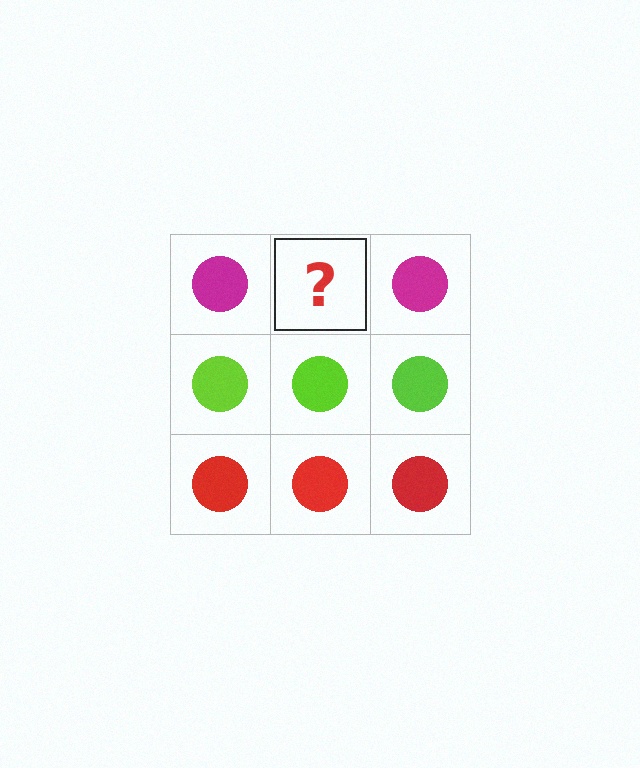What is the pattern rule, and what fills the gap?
The rule is that each row has a consistent color. The gap should be filled with a magenta circle.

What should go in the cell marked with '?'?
The missing cell should contain a magenta circle.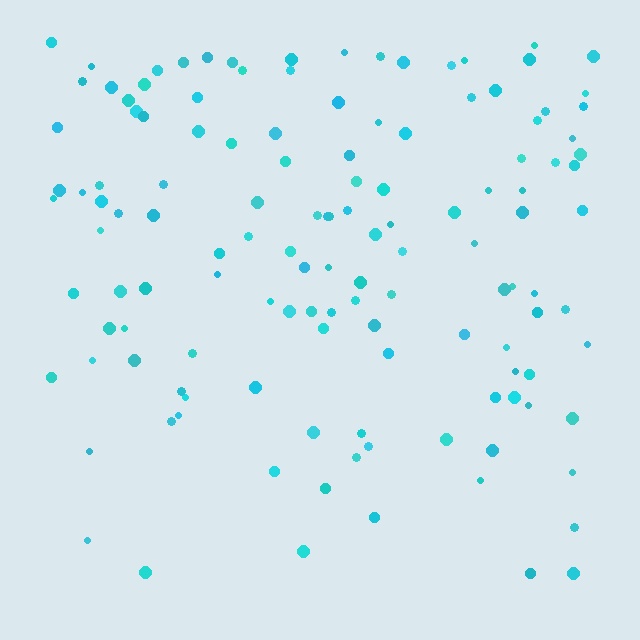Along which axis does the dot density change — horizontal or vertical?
Vertical.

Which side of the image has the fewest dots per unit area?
The bottom.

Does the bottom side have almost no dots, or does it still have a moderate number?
Still a moderate number, just noticeably fewer than the top.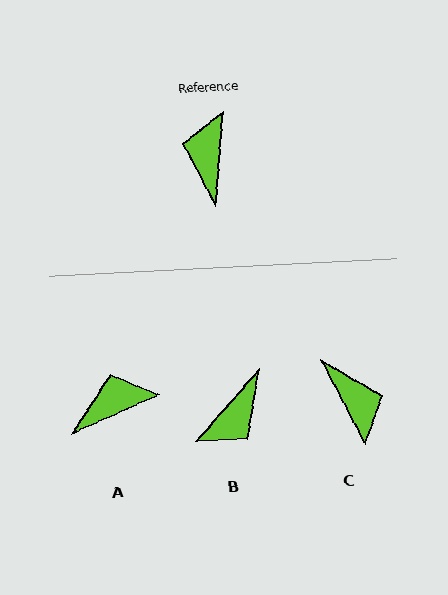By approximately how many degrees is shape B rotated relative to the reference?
Approximately 143 degrees counter-clockwise.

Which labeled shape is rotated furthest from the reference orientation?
C, about 148 degrees away.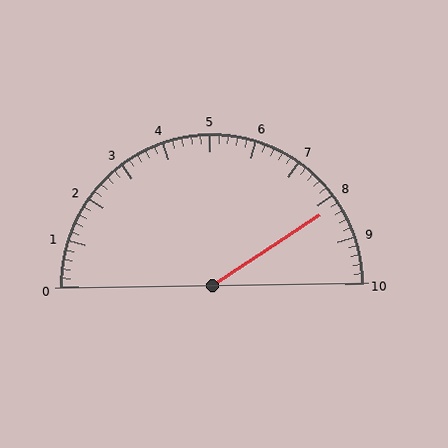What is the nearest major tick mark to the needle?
The nearest major tick mark is 8.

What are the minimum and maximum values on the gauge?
The gauge ranges from 0 to 10.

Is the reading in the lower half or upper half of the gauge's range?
The reading is in the upper half of the range (0 to 10).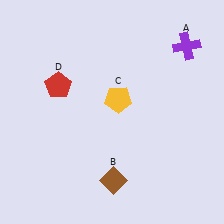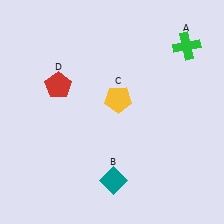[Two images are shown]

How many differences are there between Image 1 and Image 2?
There are 2 differences between the two images.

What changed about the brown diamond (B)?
In Image 1, B is brown. In Image 2, it changed to teal.